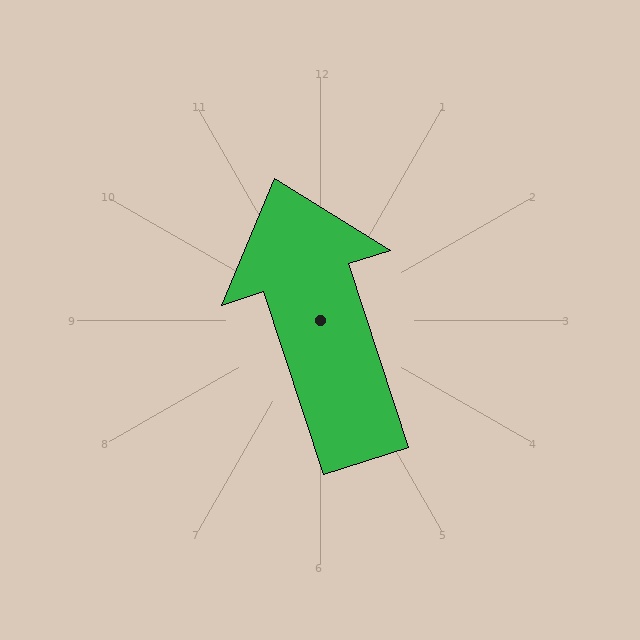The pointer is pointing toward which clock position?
Roughly 11 o'clock.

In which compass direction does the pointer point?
North.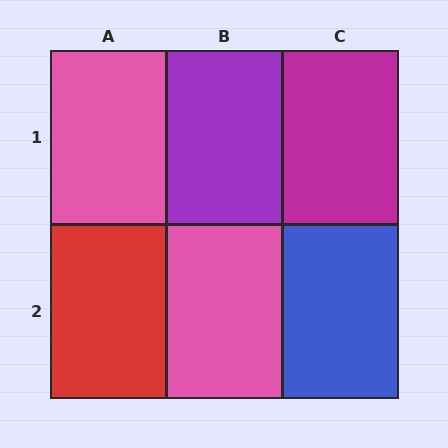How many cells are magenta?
1 cell is magenta.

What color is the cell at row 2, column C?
Blue.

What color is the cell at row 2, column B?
Pink.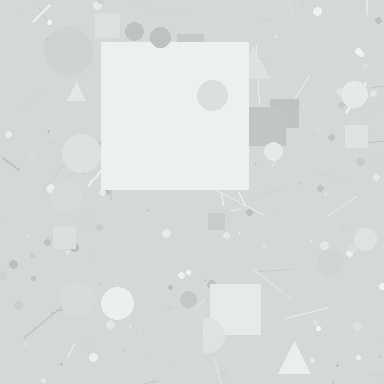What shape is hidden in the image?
A square is hidden in the image.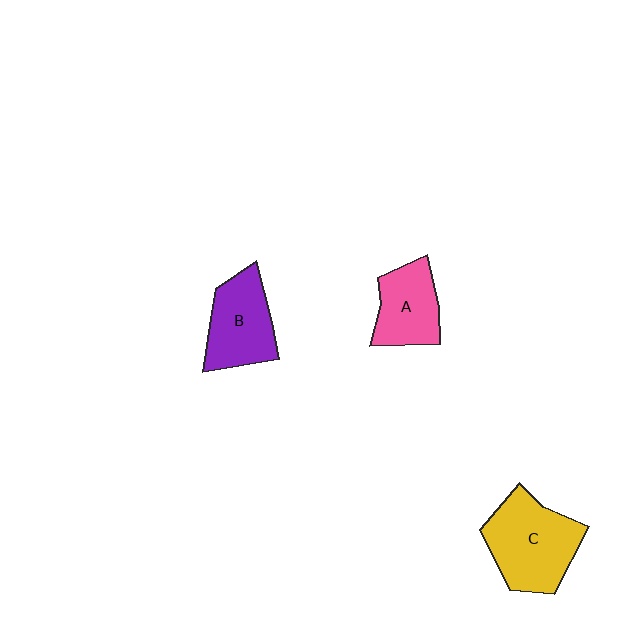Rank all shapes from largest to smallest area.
From largest to smallest: C (yellow), B (purple), A (pink).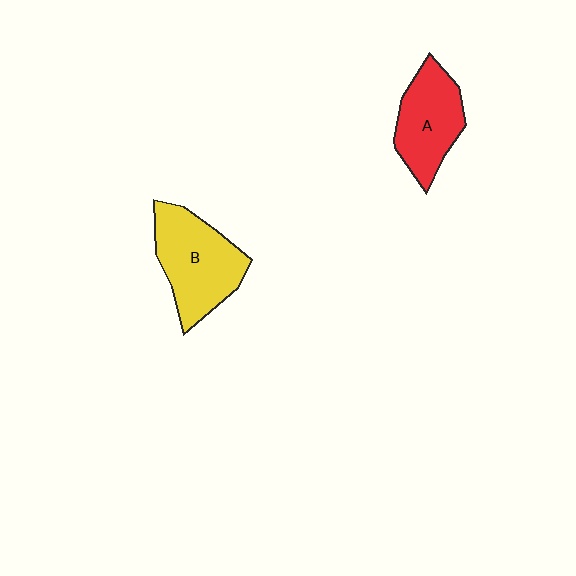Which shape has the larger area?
Shape B (yellow).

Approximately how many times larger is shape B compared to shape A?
Approximately 1.2 times.